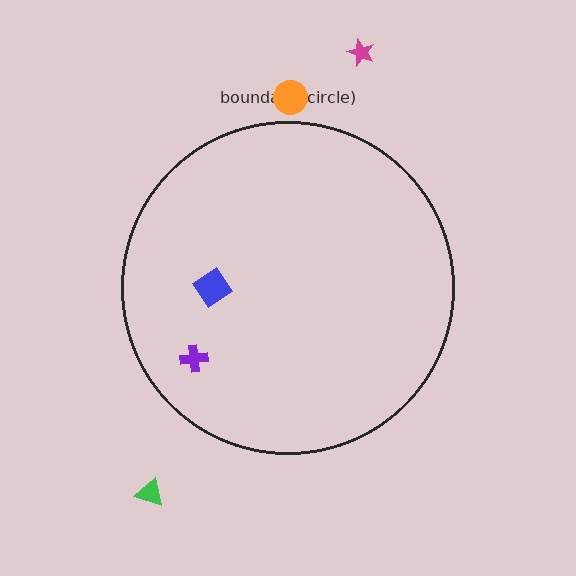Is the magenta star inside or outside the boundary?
Outside.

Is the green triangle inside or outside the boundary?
Outside.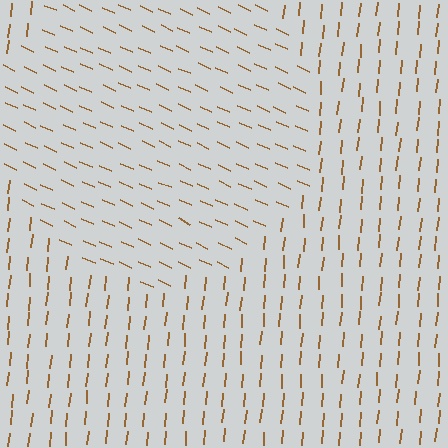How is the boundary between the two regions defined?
The boundary is defined purely by a change in line orientation (approximately 71 degrees difference). All lines are the same color and thickness.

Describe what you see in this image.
The image is filled with small brown line segments. A circle region in the image has lines oriented differently from the surrounding lines, creating a visible texture boundary.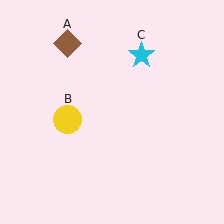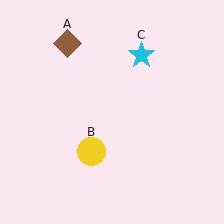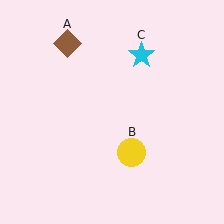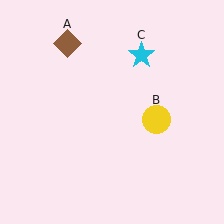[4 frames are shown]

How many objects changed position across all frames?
1 object changed position: yellow circle (object B).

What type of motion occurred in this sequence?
The yellow circle (object B) rotated counterclockwise around the center of the scene.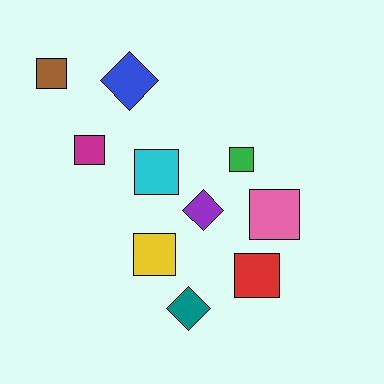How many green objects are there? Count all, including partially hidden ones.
There is 1 green object.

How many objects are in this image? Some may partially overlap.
There are 10 objects.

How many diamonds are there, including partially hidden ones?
There are 3 diamonds.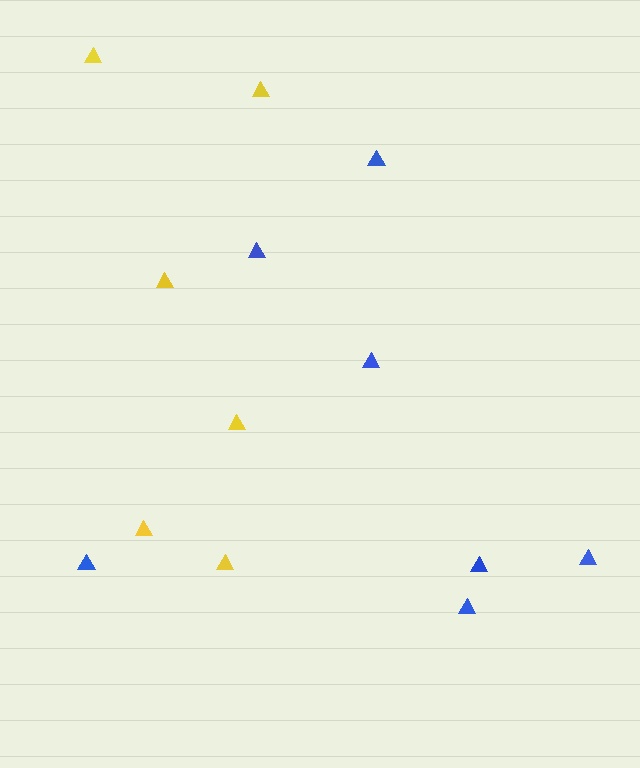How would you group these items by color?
There are 2 groups: one group of yellow triangles (6) and one group of blue triangles (7).